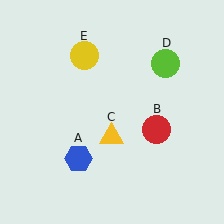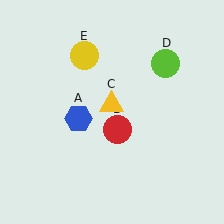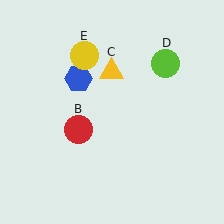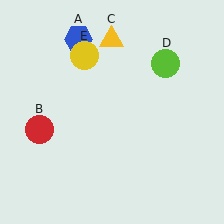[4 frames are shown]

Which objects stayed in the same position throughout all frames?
Lime circle (object D) and yellow circle (object E) remained stationary.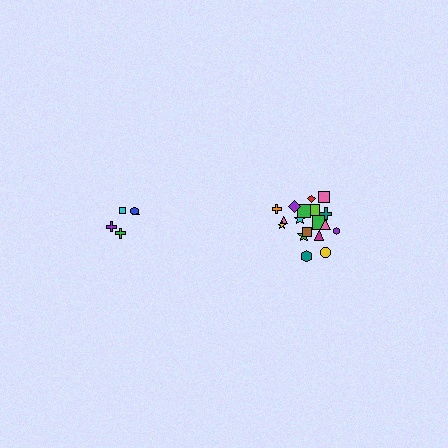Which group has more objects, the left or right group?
The right group.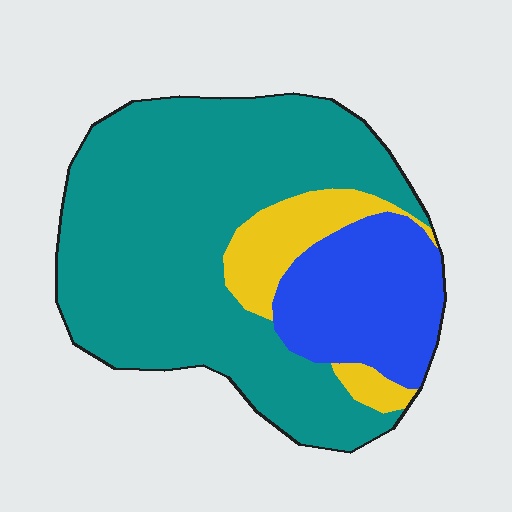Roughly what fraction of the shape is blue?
Blue takes up about one fifth (1/5) of the shape.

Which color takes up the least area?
Yellow, at roughly 10%.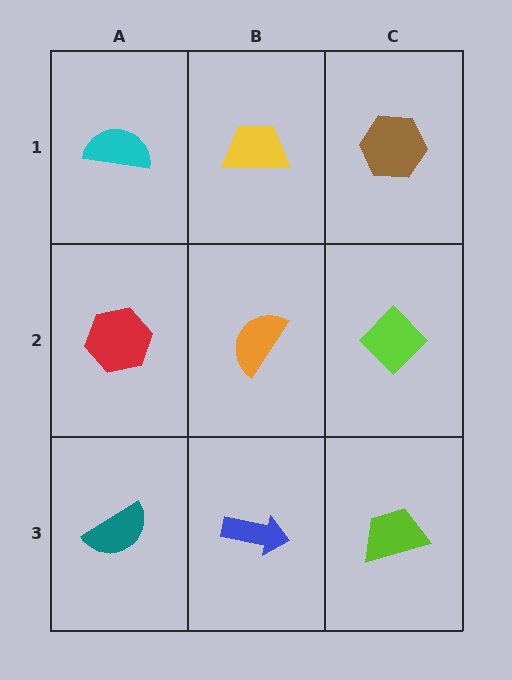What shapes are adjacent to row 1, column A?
A red hexagon (row 2, column A), a yellow trapezoid (row 1, column B).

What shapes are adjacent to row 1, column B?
An orange semicircle (row 2, column B), a cyan semicircle (row 1, column A), a brown hexagon (row 1, column C).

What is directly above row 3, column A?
A red hexagon.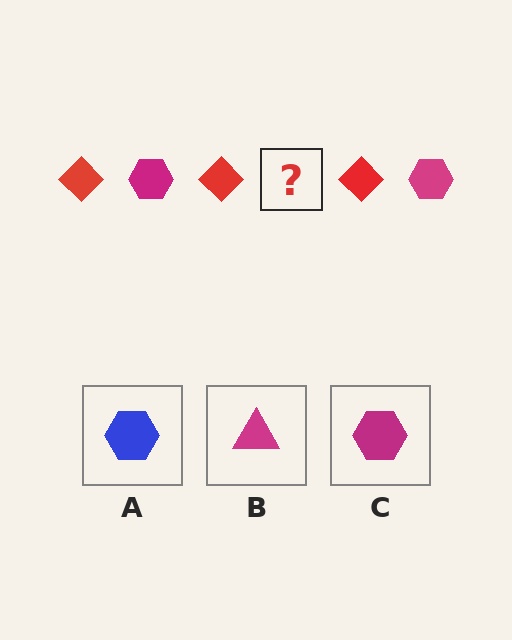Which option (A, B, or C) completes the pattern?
C.